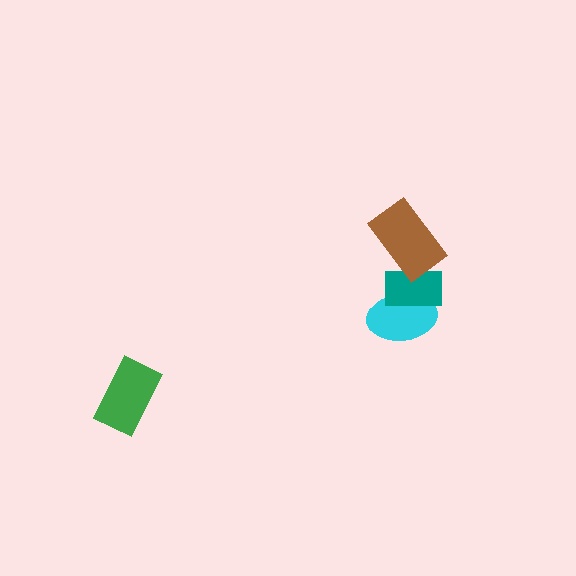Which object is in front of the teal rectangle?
The brown rectangle is in front of the teal rectangle.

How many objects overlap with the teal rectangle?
2 objects overlap with the teal rectangle.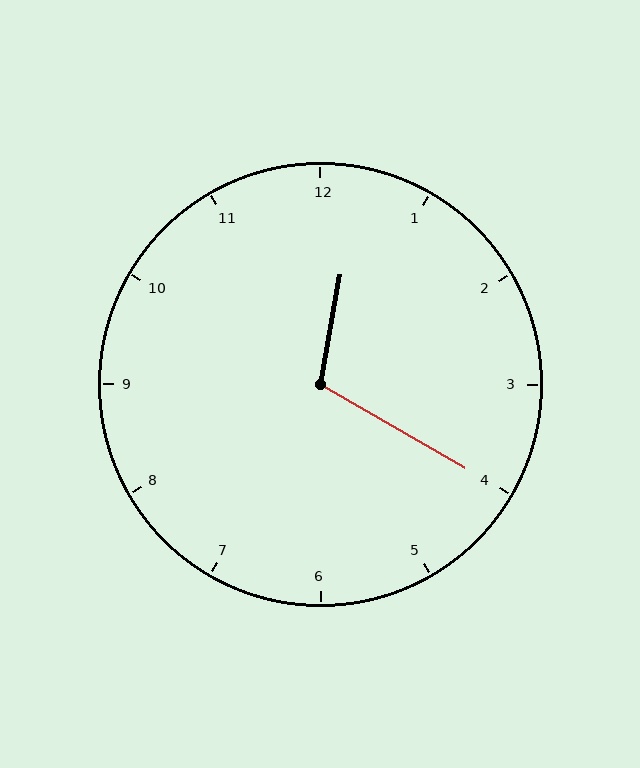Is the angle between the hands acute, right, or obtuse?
It is obtuse.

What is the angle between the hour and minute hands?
Approximately 110 degrees.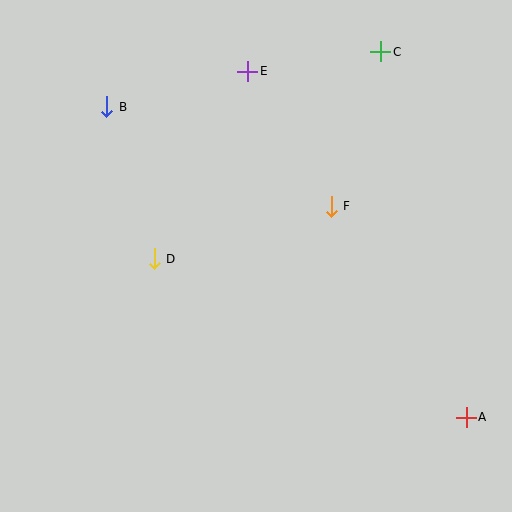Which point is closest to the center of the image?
Point F at (331, 206) is closest to the center.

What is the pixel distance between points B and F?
The distance between B and F is 246 pixels.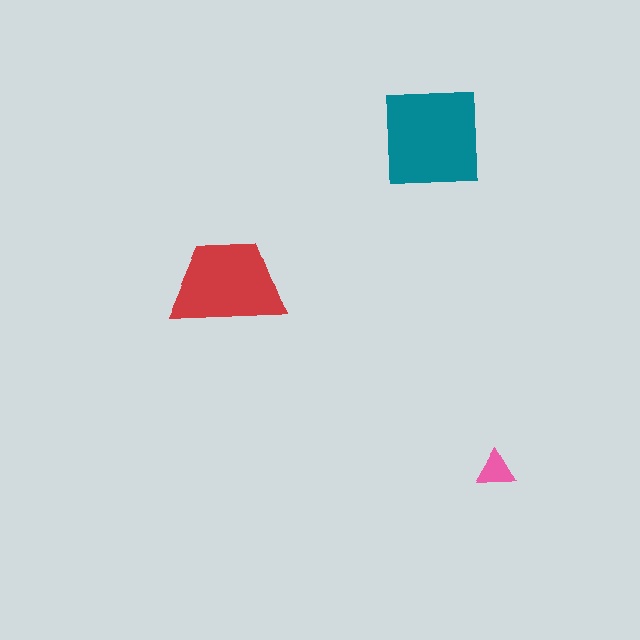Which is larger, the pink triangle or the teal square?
The teal square.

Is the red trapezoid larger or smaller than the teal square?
Smaller.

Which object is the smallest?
The pink triangle.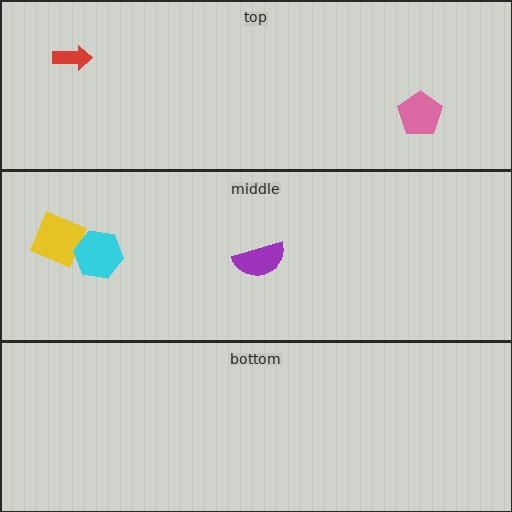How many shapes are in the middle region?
3.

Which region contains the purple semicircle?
The middle region.